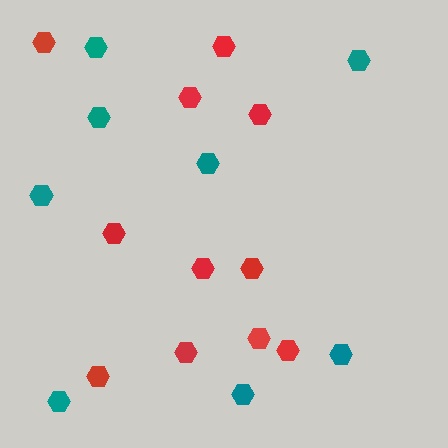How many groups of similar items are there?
There are 2 groups: one group of red hexagons (11) and one group of teal hexagons (8).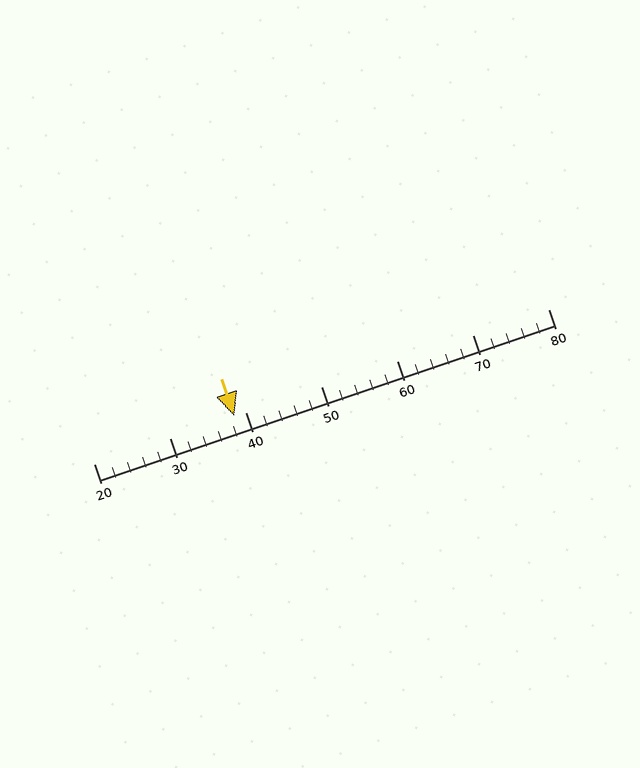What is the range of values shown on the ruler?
The ruler shows values from 20 to 80.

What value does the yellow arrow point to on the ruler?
The yellow arrow points to approximately 39.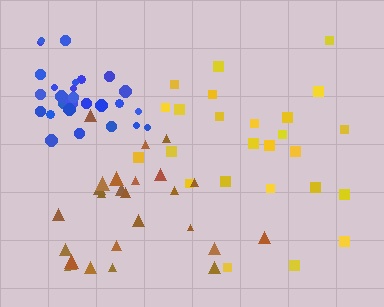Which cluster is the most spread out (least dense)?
Yellow.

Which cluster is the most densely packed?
Blue.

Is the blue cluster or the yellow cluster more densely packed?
Blue.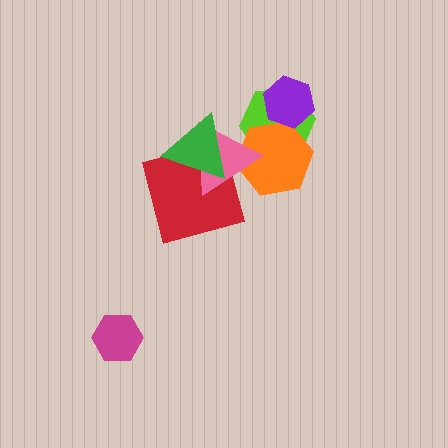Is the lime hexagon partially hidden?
Yes, it is partially covered by another shape.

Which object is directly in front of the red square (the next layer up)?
The pink triangle is directly in front of the red square.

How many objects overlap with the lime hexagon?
3 objects overlap with the lime hexagon.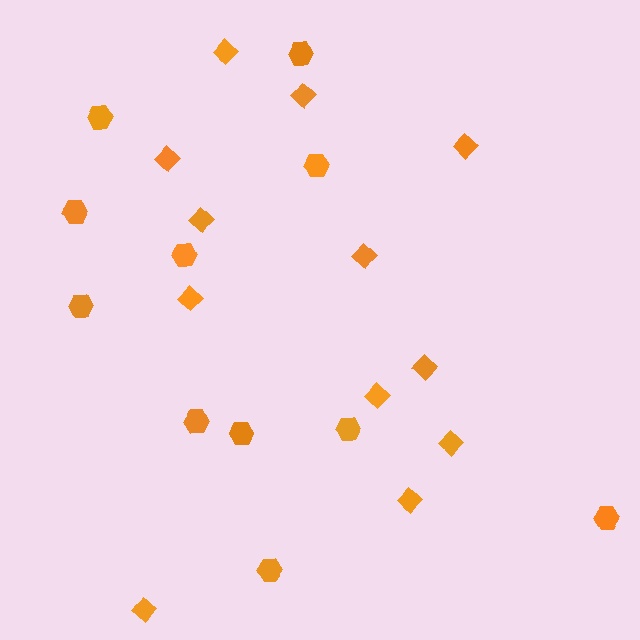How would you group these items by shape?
There are 2 groups: one group of diamonds (12) and one group of hexagons (11).